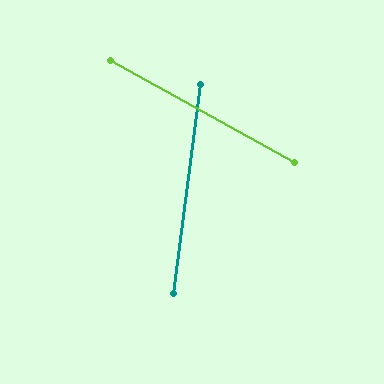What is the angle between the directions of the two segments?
Approximately 69 degrees.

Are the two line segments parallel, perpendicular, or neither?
Neither parallel nor perpendicular — they differ by about 69°.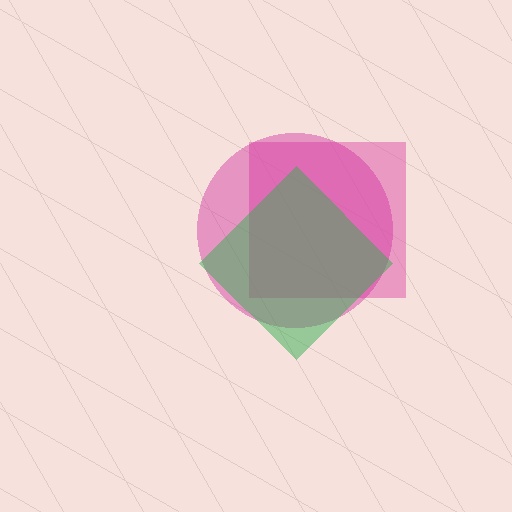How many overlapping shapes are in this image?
There are 3 overlapping shapes in the image.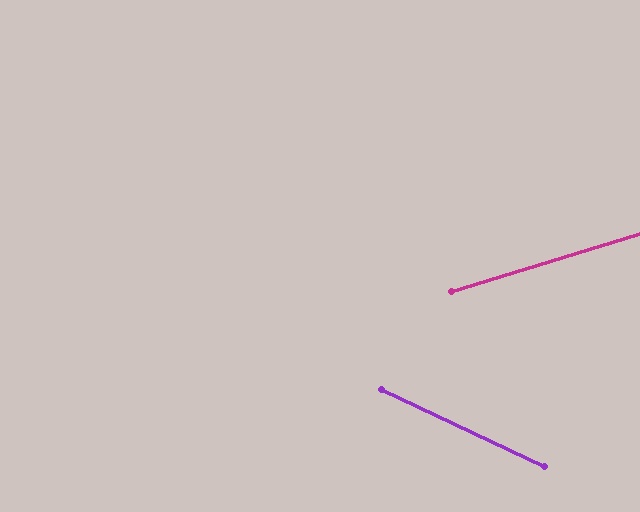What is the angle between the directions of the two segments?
Approximately 43 degrees.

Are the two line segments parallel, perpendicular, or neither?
Neither parallel nor perpendicular — they differ by about 43°.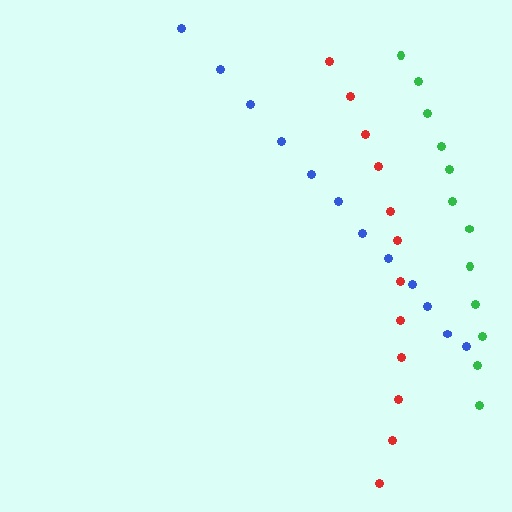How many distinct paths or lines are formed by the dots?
There are 3 distinct paths.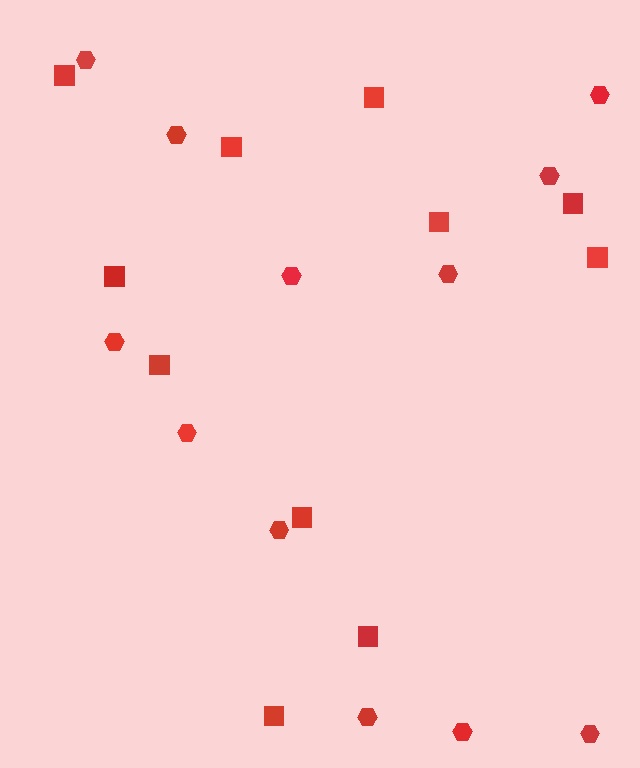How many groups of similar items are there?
There are 2 groups: one group of hexagons (12) and one group of squares (11).